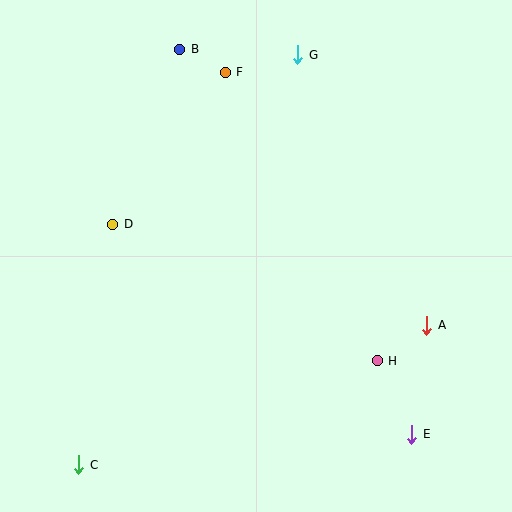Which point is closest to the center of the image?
Point D at (113, 224) is closest to the center.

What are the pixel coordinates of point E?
Point E is at (412, 434).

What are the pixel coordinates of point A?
Point A is at (427, 325).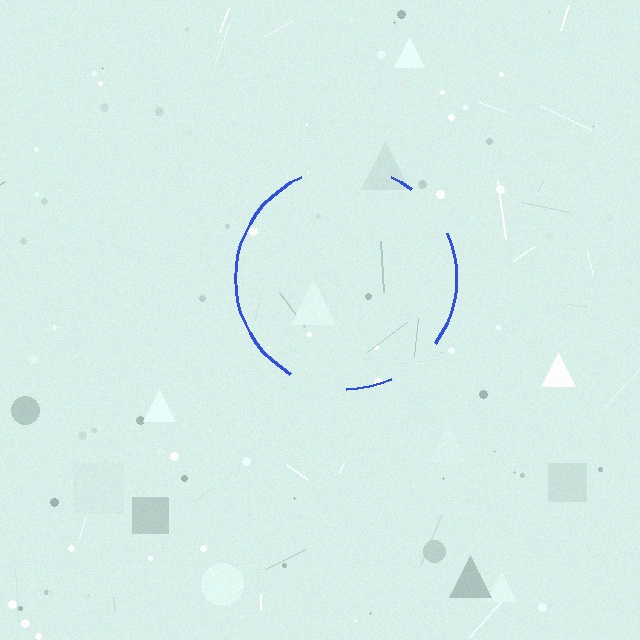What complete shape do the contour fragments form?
The contour fragments form a circle.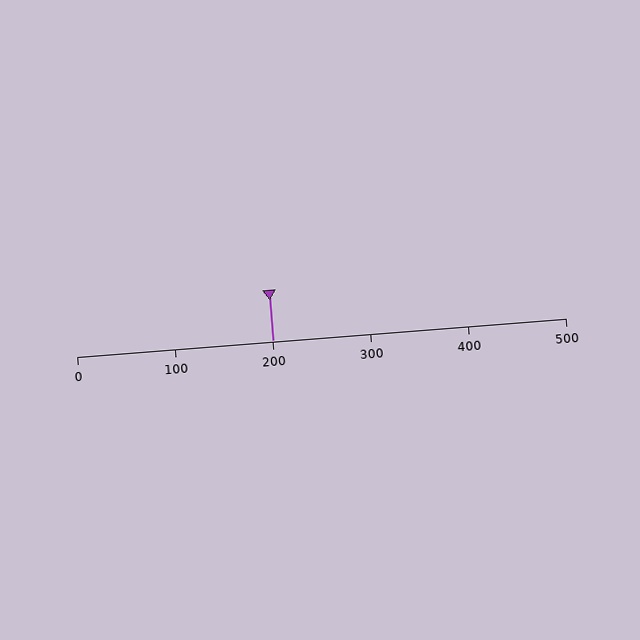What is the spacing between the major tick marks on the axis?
The major ticks are spaced 100 apart.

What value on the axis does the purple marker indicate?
The marker indicates approximately 200.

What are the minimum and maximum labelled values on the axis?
The axis runs from 0 to 500.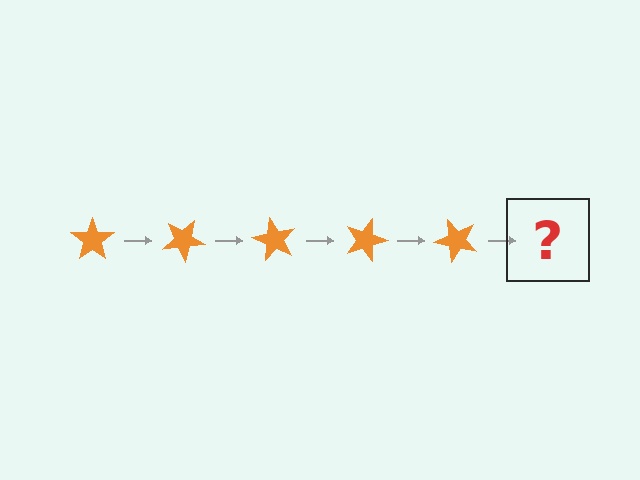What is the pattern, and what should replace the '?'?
The pattern is that the star rotates 30 degrees each step. The '?' should be an orange star rotated 150 degrees.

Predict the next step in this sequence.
The next step is an orange star rotated 150 degrees.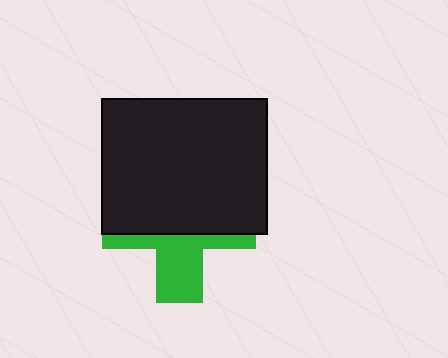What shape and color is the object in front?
The object in front is a black rectangle.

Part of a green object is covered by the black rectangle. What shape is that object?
It is a cross.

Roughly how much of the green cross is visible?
A small part of it is visible (roughly 38%).